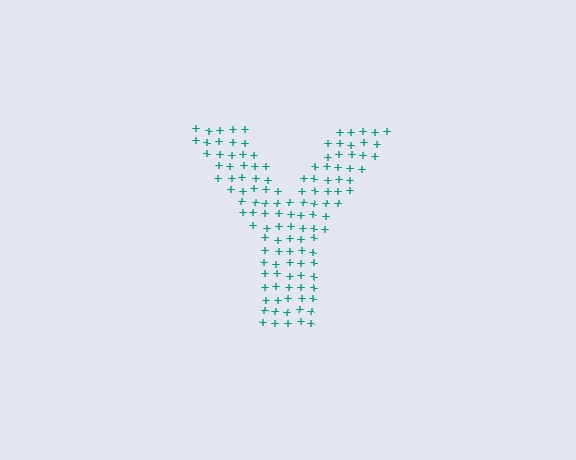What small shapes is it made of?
It is made of small plus signs.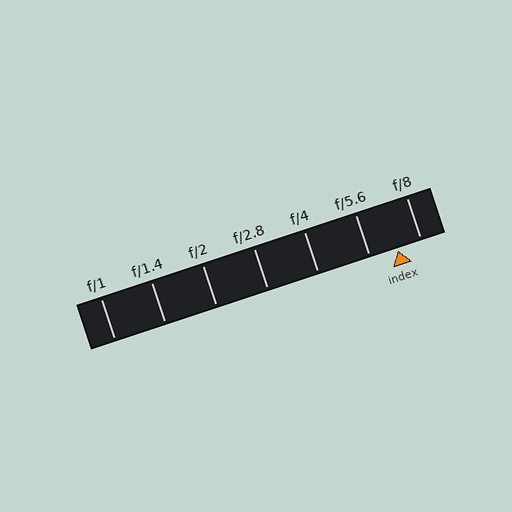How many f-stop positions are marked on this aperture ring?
There are 7 f-stop positions marked.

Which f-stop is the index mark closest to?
The index mark is closest to f/8.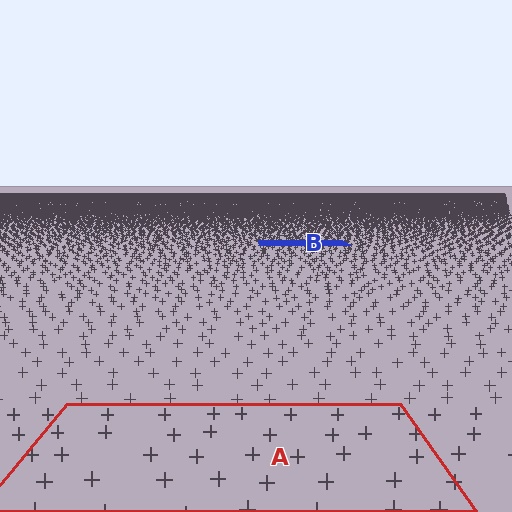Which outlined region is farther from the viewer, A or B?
Region B is farther from the viewer — the texture elements inside it appear smaller and more densely packed.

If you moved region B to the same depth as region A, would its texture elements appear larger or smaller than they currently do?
They would appear larger. At a closer depth, the same texture elements are projected at a bigger on-screen size.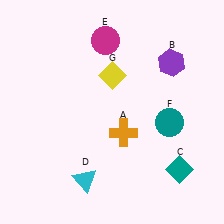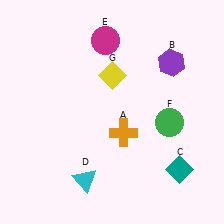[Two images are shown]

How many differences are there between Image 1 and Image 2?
There is 1 difference between the two images.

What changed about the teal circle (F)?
In Image 1, F is teal. In Image 2, it changed to green.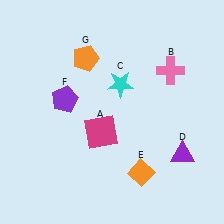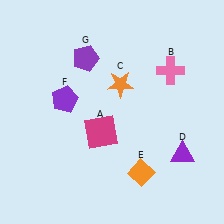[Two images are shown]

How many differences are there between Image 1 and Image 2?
There are 2 differences between the two images.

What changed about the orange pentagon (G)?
In Image 1, G is orange. In Image 2, it changed to purple.